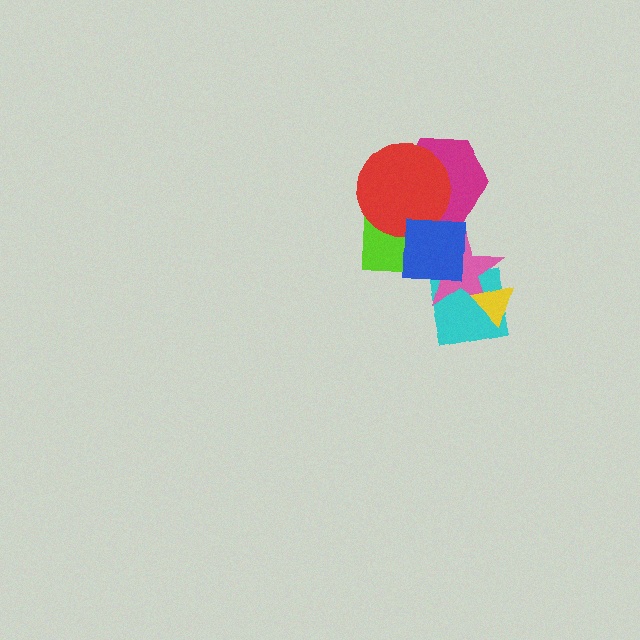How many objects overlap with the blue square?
5 objects overlap with the blue square.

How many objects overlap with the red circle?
3 objects overlap with the red circle.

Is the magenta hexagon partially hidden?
Yes, it is partially covered by another shape.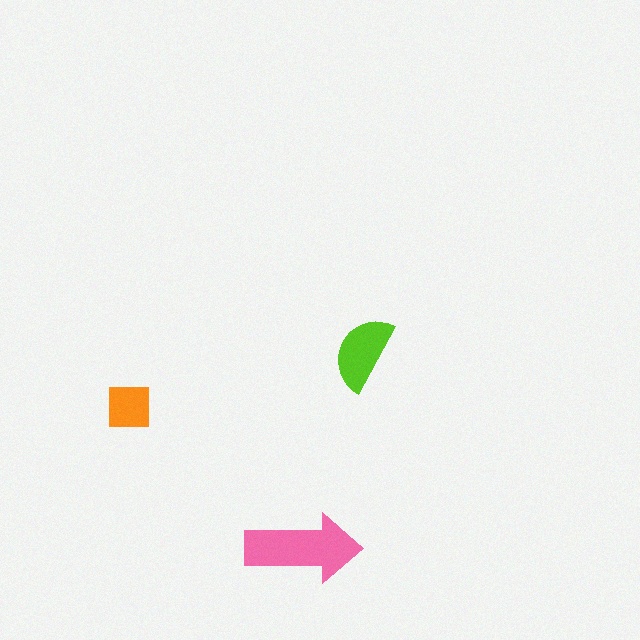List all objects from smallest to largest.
The orange square, the lime semicircle, the pink arrow.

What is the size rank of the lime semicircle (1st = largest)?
2nd.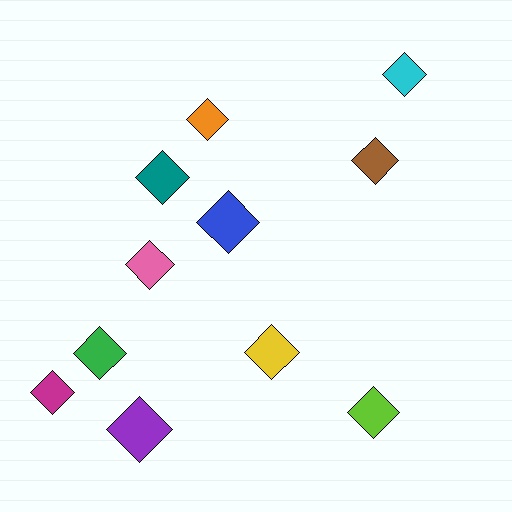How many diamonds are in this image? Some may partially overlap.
There are 11 diamonds.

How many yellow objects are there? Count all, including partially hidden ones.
There is 1 yellow object.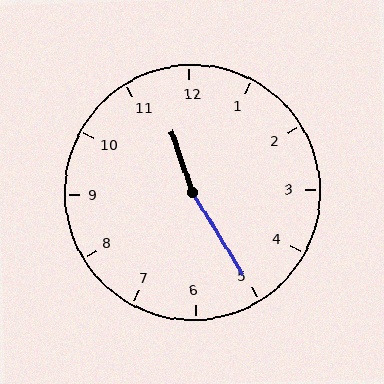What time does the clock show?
11:25.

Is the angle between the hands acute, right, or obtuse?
It is obtuse.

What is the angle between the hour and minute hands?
Approximately 168 degrees.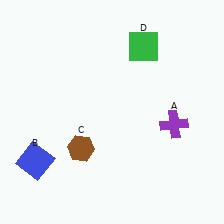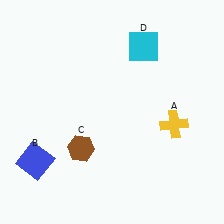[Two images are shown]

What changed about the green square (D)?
In Image 1, D is green. In Image 2, it changed to cyan.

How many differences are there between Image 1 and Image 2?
There are 2 differences between the two images.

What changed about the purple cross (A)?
In Image 1, A is purple. In Image 2, it changed to yellow.